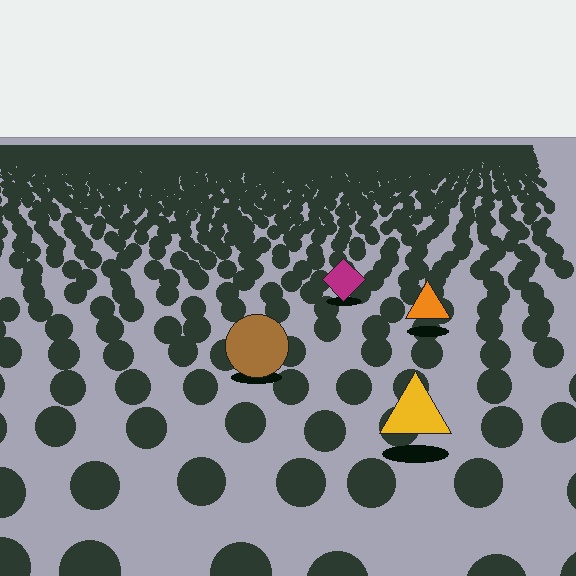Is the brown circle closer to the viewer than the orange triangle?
Yes. The brown circle is closer — you can tell from the texture gradient: the ground texture is coarser near it.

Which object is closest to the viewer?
The yellow triangle is closest. The texture marks near it are larger and more spread out.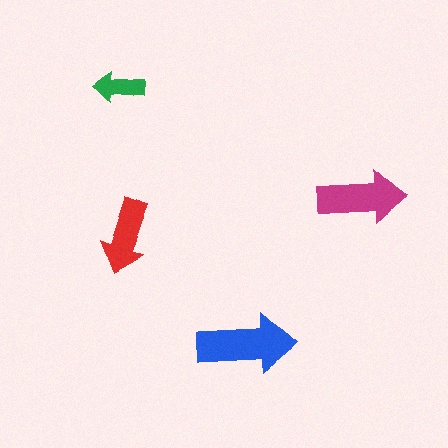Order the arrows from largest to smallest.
the blue one, the magenta one, the red one, the green one.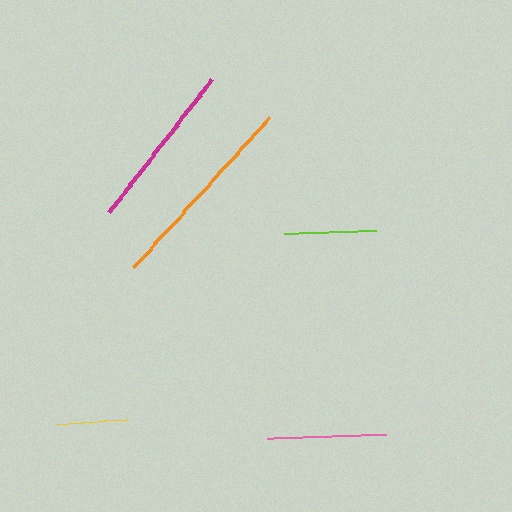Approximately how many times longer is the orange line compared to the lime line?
The orange line is approximately 2.2 times the length of the lime line.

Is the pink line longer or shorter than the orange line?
The orange line is longer than the pink line.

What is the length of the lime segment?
The lime segment is approximately 92 pixels long.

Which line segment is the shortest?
The yellow line is the shortest at approximately 70 pixels.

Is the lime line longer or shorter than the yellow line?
The lime line is longer than the yellow line.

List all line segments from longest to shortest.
From longest to shortest: orange, magenta, pink, lime, yellow.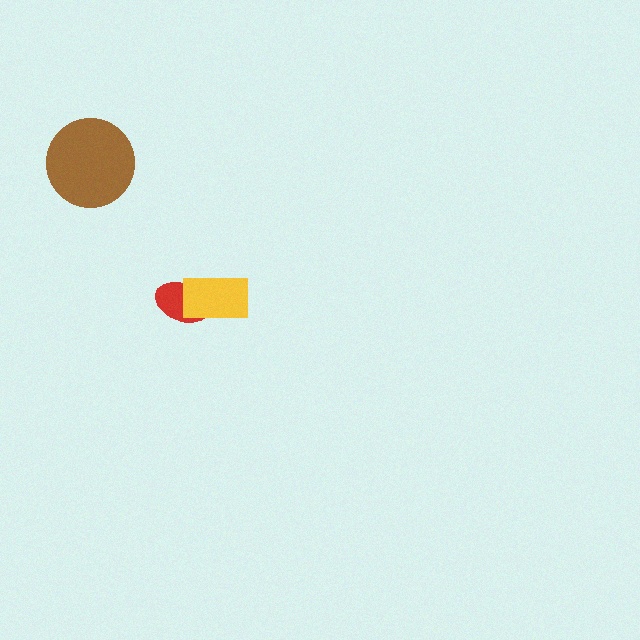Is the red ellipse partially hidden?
Yes, it is partially covered by another shape.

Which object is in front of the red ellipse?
The yellow rectangle is in front of the red ellipse.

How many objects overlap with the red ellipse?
1 object overlaps with the red ellipse.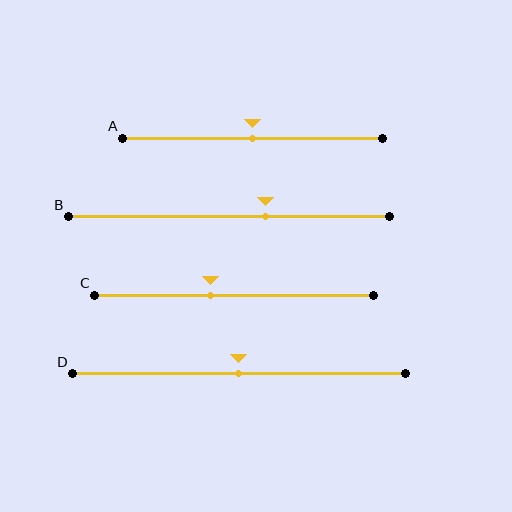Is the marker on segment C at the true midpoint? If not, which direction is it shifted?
No, the marker on segment C is shifted to the left by about 8% of the segment length.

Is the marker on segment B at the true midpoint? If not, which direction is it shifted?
No, the marker on segment B is shifted to the right by about 11% of the segment length.